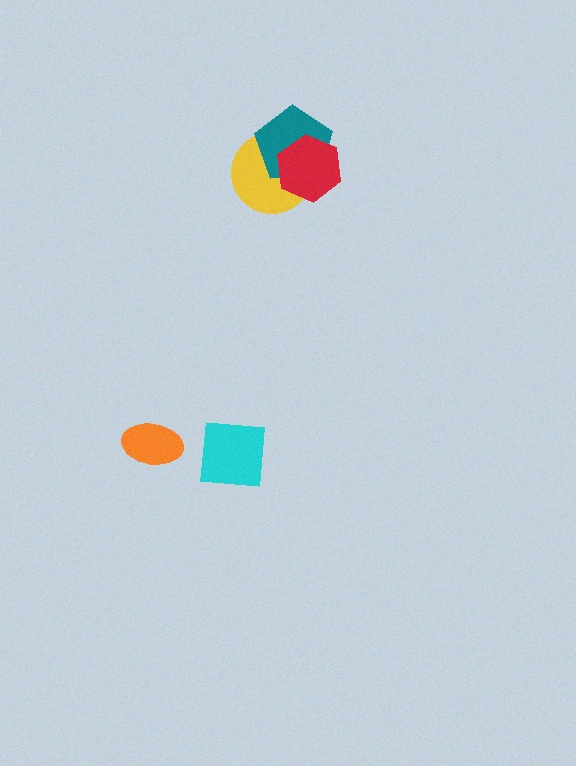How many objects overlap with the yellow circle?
2 objects overlap with the yellow circle.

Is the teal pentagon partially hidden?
Yes, it is partially covered by another shape.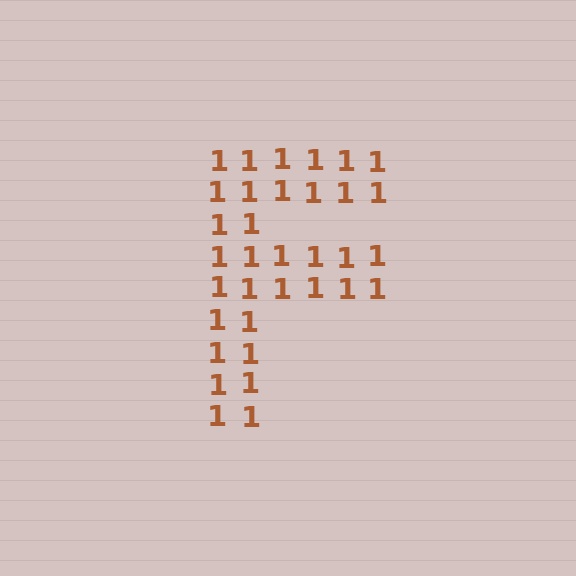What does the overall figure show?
The overall figure shows the letter F.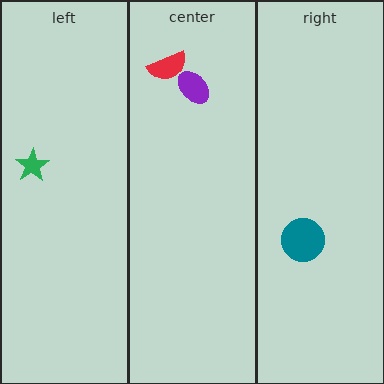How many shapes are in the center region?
2.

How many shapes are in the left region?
1.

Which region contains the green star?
The left region.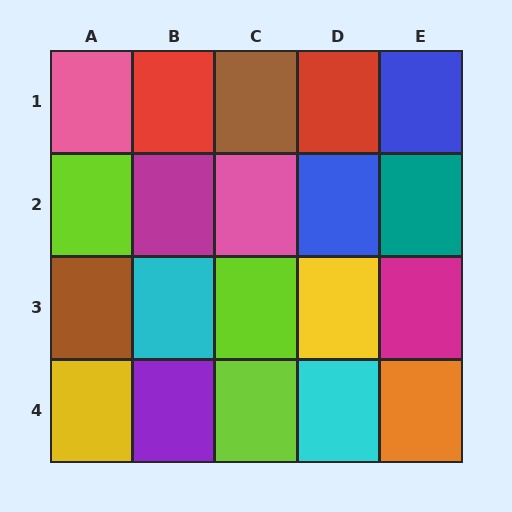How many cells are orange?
1 cell is orange.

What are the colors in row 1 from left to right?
Pink, red, brown, red, blue.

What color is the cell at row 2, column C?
Pink.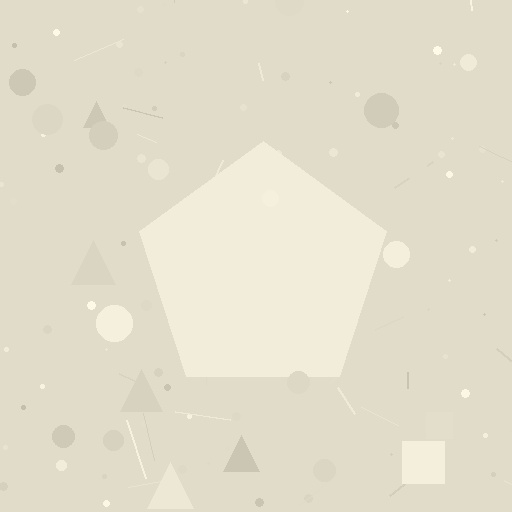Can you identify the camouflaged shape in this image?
The camouflaged shape is a pentagon.